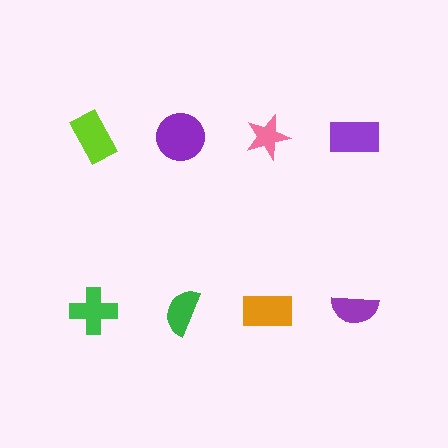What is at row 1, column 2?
A purple circle.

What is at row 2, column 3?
An orange rectangle.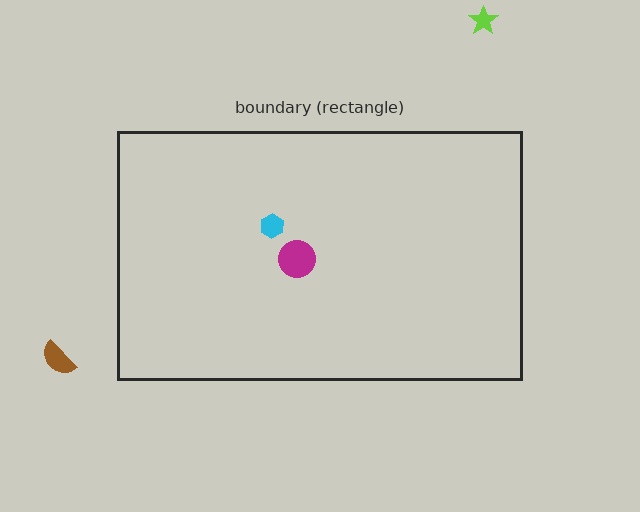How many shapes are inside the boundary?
2 inside, 2 outside.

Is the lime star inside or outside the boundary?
Outside.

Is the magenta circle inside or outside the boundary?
Inside.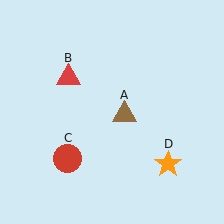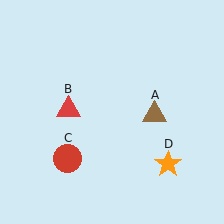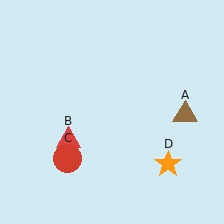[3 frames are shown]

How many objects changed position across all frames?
2 objects changed position: brown triangle (object A), red triangle (object B).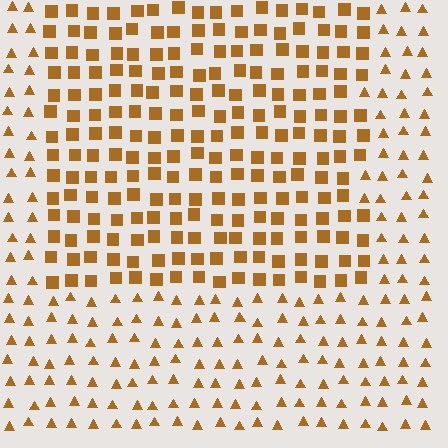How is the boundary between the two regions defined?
The boundary is defined by a change in element shape: squares inside vs. triangles outside. All elements share the same color and spacing.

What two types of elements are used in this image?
The image uses squares inside the rectangle region and triangles outside it.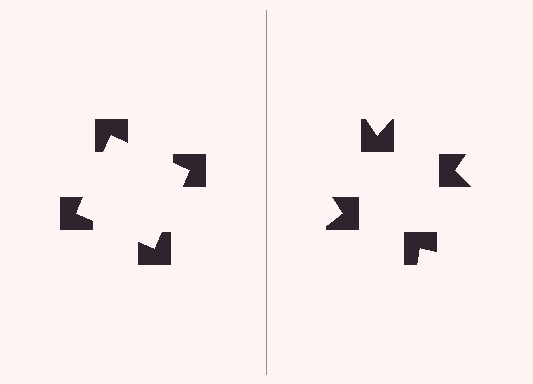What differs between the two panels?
The notched squares are positioned identically on both sides; only the wedge orientations differ. On the left they align to a square; on the right they are misaligned.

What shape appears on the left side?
An illusory square.